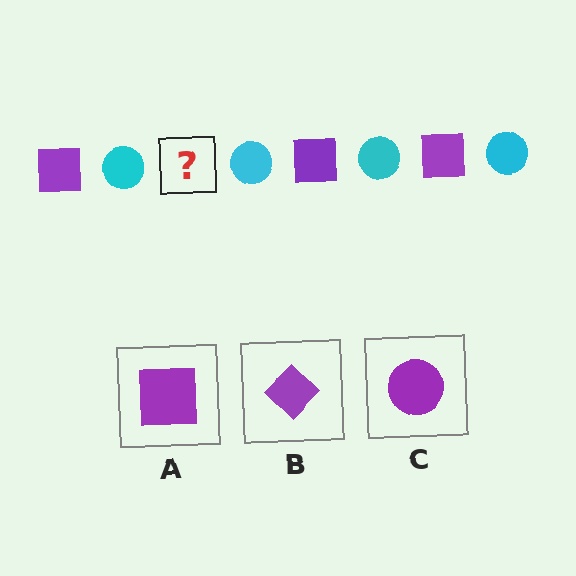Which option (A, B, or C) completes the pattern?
A.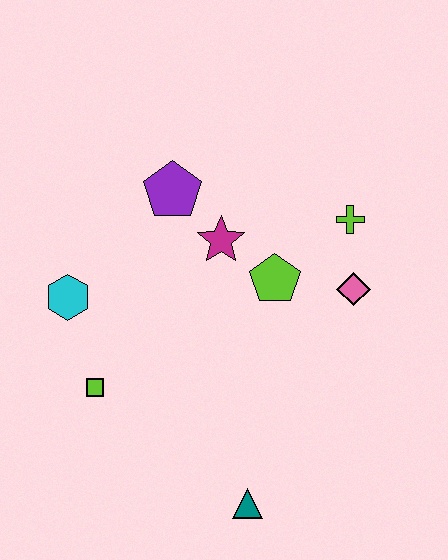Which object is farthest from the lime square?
The lime cross is farthest from the lime square.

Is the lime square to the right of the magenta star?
No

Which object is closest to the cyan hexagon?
The lime square is closest to the cyan hexagon.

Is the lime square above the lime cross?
No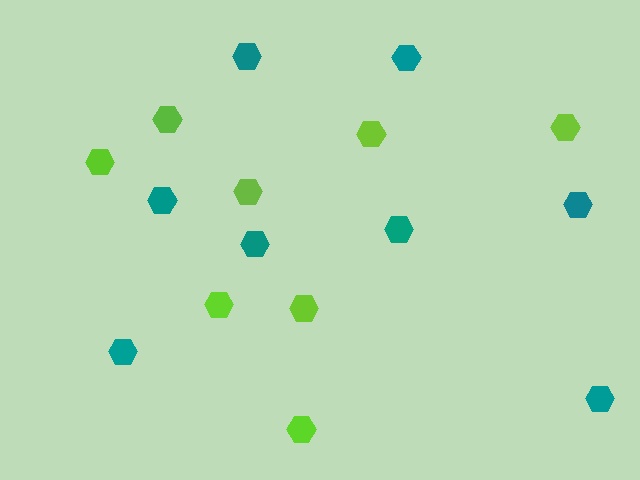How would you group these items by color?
There are 2 groups: one group of lime hexagons (8) and one group of teal hexagons (8).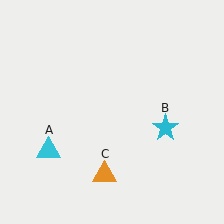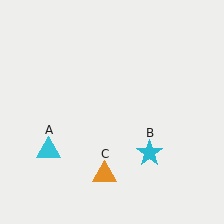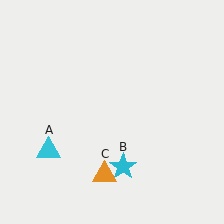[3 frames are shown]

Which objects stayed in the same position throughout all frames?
Cyan triangle (object A) and orange triangle (object C) remained stationary.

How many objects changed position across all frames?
1 object changed position: cyan star (object B).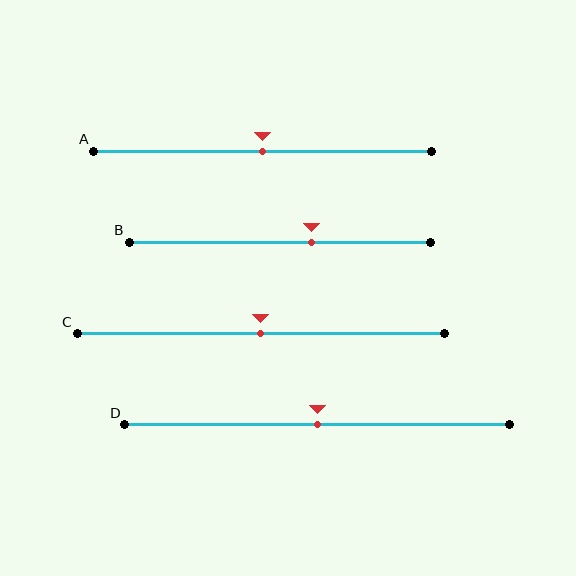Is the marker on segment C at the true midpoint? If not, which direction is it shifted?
Yes, the marker on segment C is at the true midpoint.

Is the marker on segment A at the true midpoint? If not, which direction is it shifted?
Yes, the marker on segment A is at the true midpoint.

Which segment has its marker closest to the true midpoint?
Segment A has its marker closest to the true midpoint.